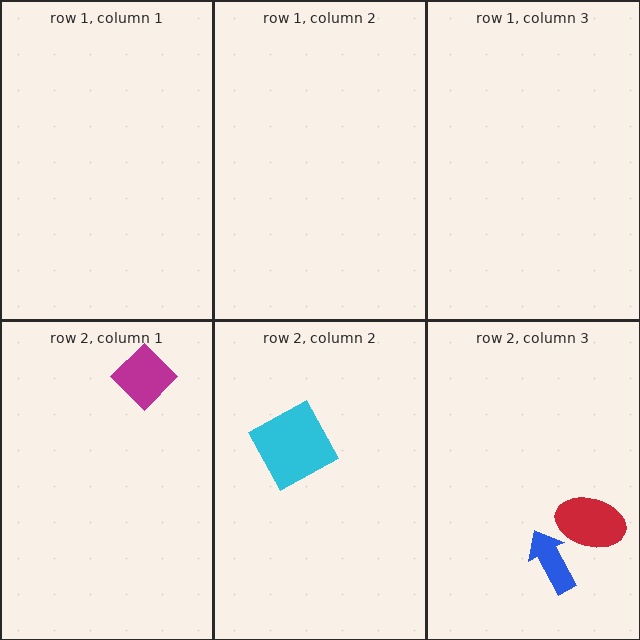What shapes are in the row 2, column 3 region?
The blue arrow, the red ellipse.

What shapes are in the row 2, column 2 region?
The cyan square.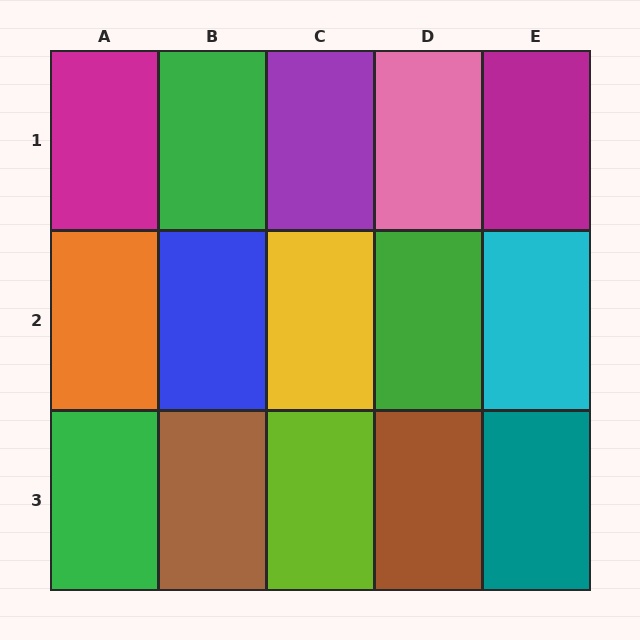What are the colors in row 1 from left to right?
Magenta, green, purple, pink, magenta.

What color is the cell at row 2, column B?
Blue.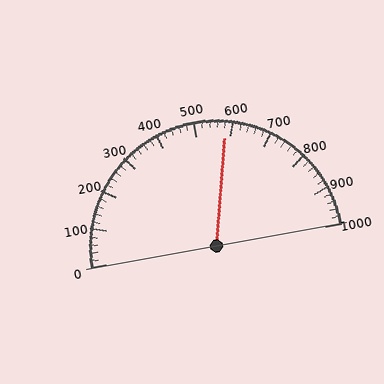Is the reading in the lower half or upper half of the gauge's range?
The reading is in the upper half of the range (0 to 1000).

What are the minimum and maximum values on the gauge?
The gauge ranges from 0 to 1000.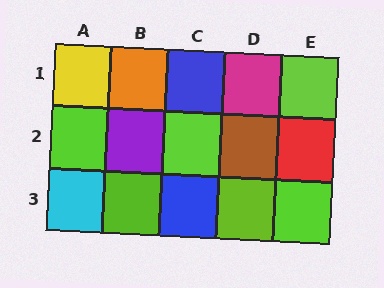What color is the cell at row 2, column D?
Brown.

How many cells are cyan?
1 cell is cyan.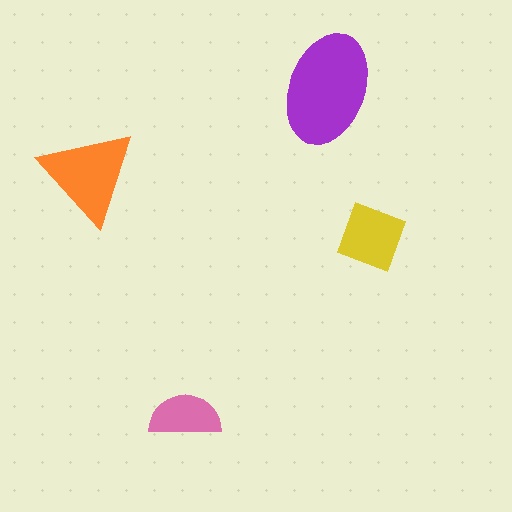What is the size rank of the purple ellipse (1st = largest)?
1st.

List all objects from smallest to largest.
The pink semicircle, the yellow square, the orange triangle, the purple ellipse.